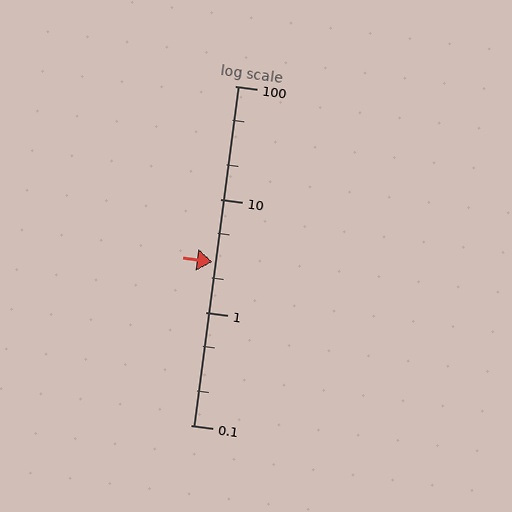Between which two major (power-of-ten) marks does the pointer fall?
The pointer is between 1 and 10.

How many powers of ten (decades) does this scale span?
The scale spans 3 decades, from 0.1 to 100.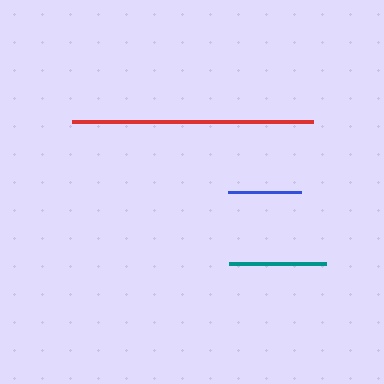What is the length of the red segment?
The red segment is approximately 241 pixels long.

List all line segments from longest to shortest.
From longest to shortest: red, teal, blue.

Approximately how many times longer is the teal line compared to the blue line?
The teal line is approximately 1.3 times the length of the blue line.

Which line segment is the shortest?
The blue line is the shortest at approximately 74 pixels.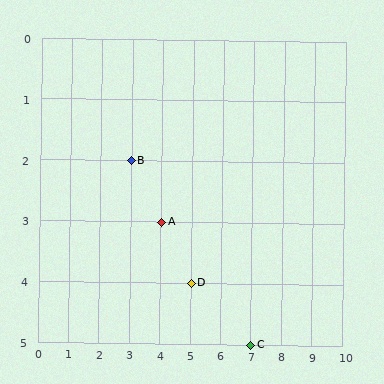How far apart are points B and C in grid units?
Points B and C are 4 columns and 3 rows apart (about 5.0 grid units diagonally).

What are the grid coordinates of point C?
Point C is at grid coordinates (7, 5).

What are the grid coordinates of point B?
Point B is at grid coordinates (3, 2).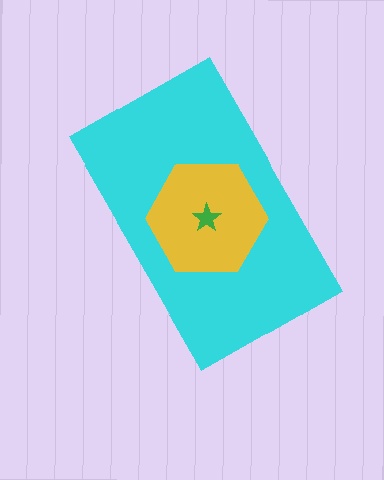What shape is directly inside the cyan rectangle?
The yellow hexagon.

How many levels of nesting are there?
3.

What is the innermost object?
The green star.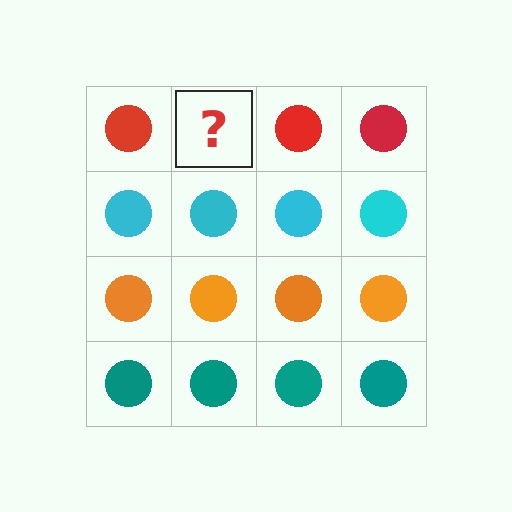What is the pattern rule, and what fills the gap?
The rule is that each row has a consistent color. The gap should be filled with a red circle.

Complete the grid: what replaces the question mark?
The question mark should be replaced with a red circle.